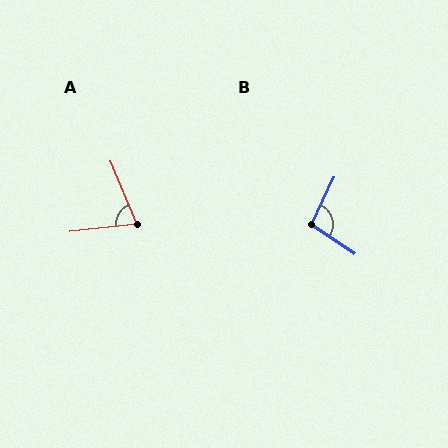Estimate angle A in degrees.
Approximately 73 degrees.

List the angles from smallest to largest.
A (73°), B (98°).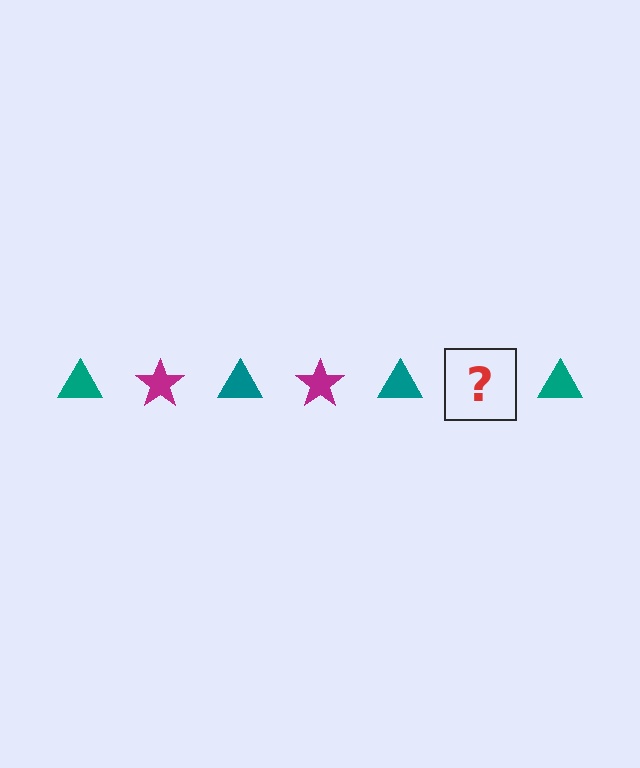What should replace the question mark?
The question mark should be replaced with a magenta star.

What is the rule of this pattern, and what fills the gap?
The rule is that the pattern alternates between teal triangle and magenta star. The gap should be filled with a magenta star.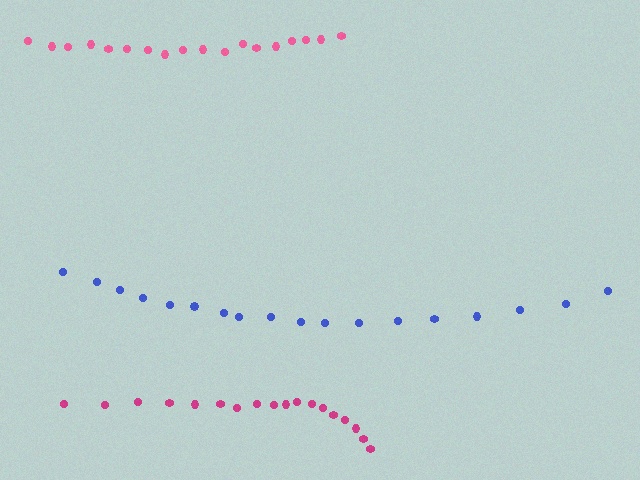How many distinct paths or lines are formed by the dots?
There are 3 distinct paths.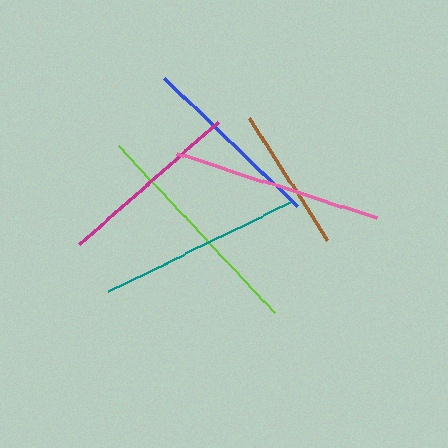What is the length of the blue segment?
The blue segment is approximately 184 pixels long.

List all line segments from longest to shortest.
From longest to shortest: lime, pink, teal, magenta, blue, brown.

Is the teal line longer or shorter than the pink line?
The pink line is longer than the teal line.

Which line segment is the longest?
The lime line is the longest at approximately 229 pixels.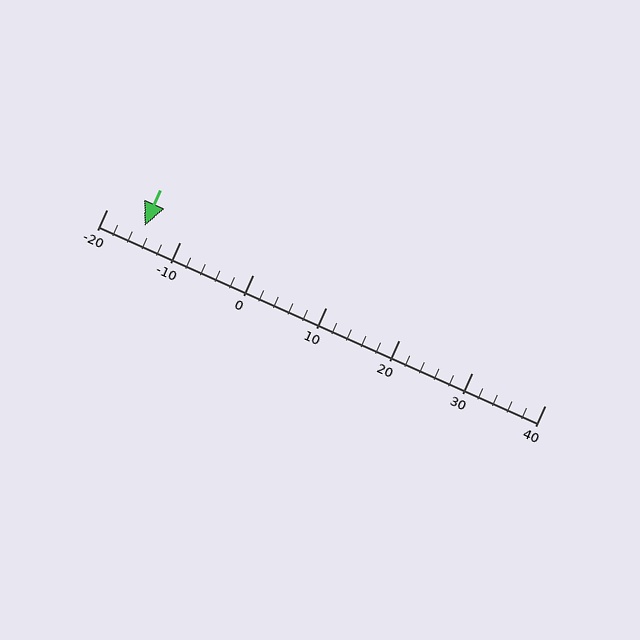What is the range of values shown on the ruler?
The ruler shows values from -20 to 40.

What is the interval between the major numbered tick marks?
The major tick marks are spaced 10 units apart.